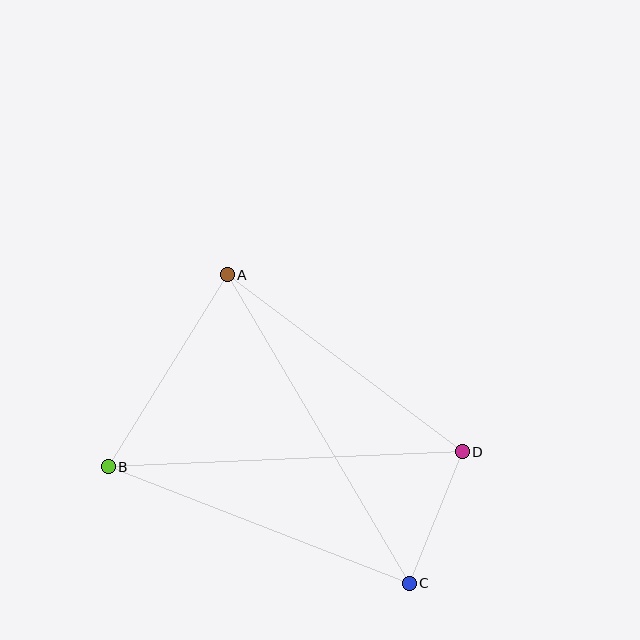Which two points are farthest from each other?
Points A and C are farthest from each other.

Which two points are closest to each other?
Points C and D are closest to each other.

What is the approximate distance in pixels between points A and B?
The distance between A and B is approximately 226 pixels.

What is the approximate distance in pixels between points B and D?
The distance between B and D is approximately 354 pixels.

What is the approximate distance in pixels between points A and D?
The distance between A and D is approximately 294 pixels.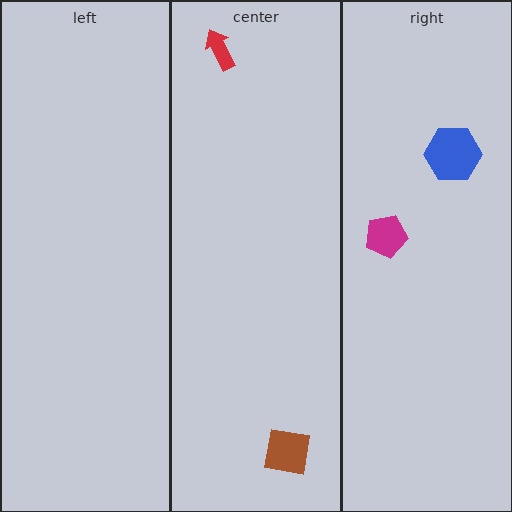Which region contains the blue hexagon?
The right region.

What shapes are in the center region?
The brown square, the red arrow.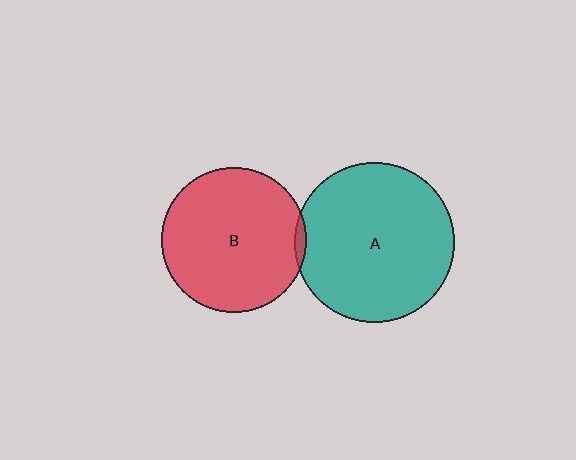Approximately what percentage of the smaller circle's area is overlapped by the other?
Approximately 5%.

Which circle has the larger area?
Circle A (teal).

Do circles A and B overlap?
Yes.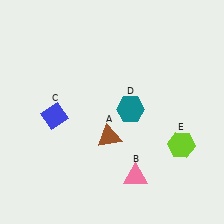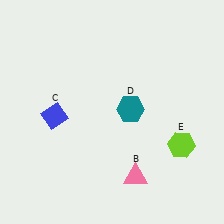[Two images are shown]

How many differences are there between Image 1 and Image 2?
There is 1 difference between the two images.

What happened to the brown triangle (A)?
The brown triangle (A) was removed in Image 2. It was in the bottom-left area of Image 1.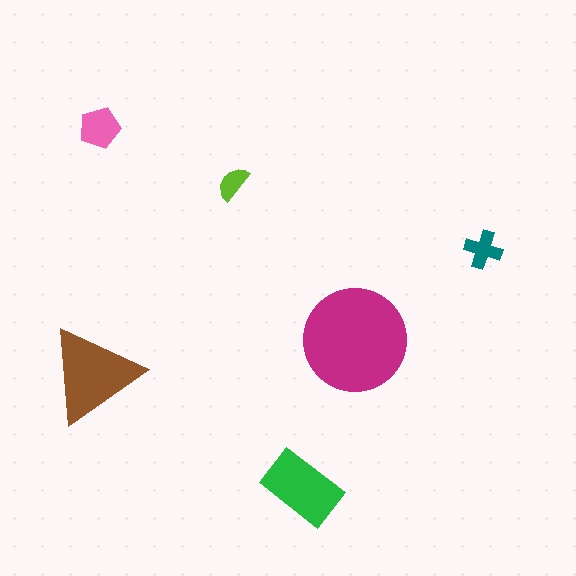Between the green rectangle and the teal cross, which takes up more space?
The green rectangle.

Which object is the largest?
The magenta circle.